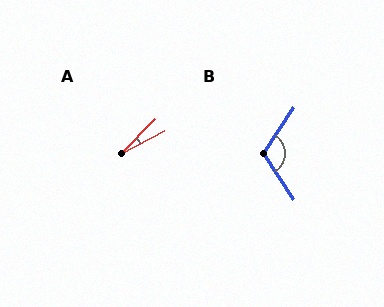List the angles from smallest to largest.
A (17°), B (113°).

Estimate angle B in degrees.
Approximately 113 degrees.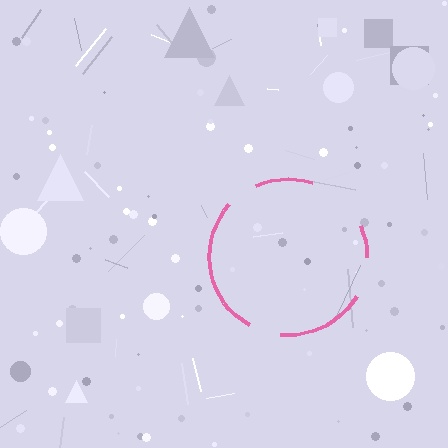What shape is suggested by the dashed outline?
The dashed outline suggests a circle.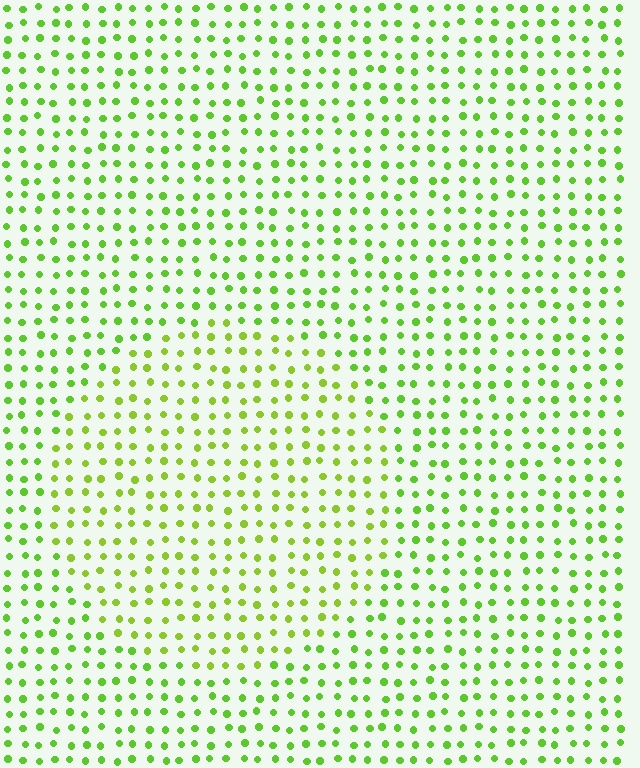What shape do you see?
I see a circle.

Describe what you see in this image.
The image is filled with small lime elements in a uniform arrangement. A circle-shaped region is visible where the elements are tinted to a slightly different hue, forming a subtle color boundary.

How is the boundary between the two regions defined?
The boundary is defined purely by a slight shift in hue (about 18 degrees). Spacing, size, and orientation are identical on both sides.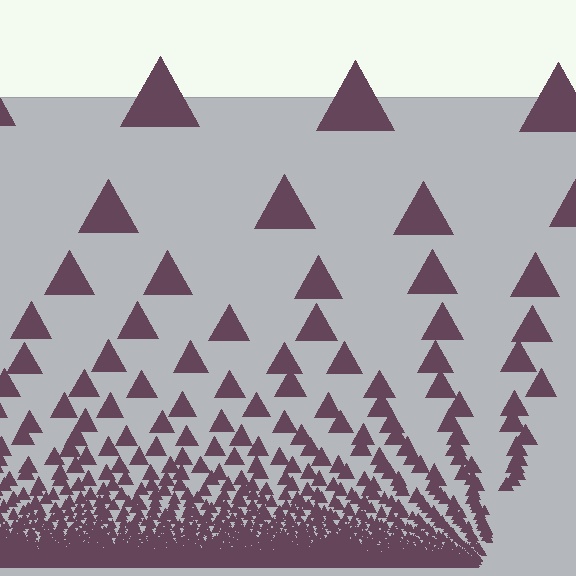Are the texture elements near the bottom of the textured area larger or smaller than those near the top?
Smaller. The gradient is inverted — elements near the bottom are smaller and denser.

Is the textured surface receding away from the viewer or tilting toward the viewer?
The surface appears to tilt toward the viewer. Texture elements get larger and sparser toward the top.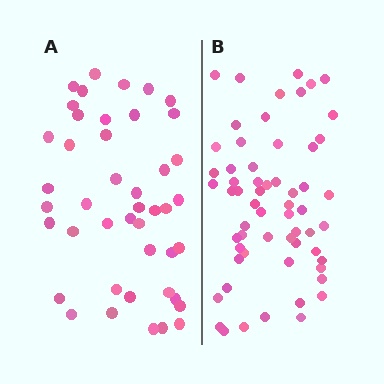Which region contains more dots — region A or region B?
Region B (the right region) has more dots.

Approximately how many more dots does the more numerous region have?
Region B has approximately 15 more dots than region A.